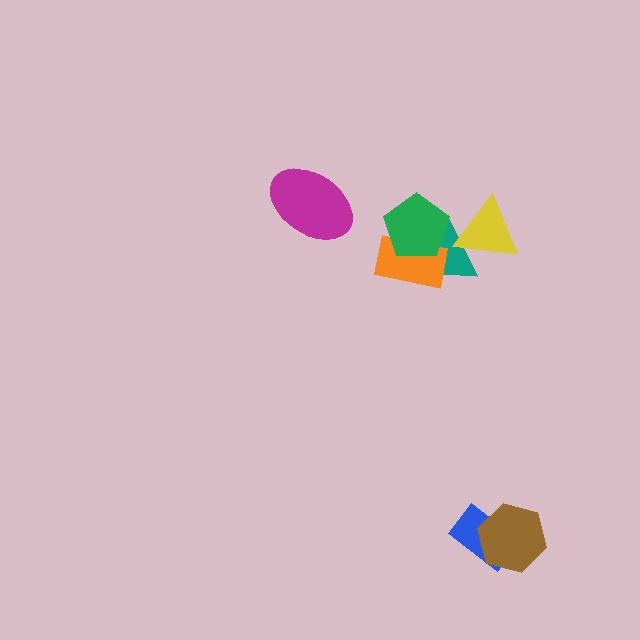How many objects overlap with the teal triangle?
3 objects overlap with the teal triangle.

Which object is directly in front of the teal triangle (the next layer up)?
The orange rectangle is directly in front of the teal triangle.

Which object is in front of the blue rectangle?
The brown hexagon is in front of the blue rectangle.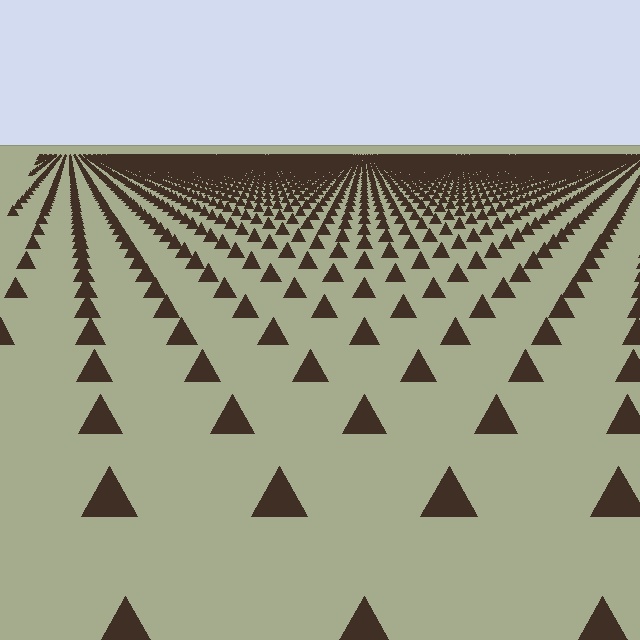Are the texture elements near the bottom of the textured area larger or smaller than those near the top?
Larger. Near the bottom, elements are closer to the viewer and appear at a bigger on-screen size.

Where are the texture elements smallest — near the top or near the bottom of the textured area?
Near the top.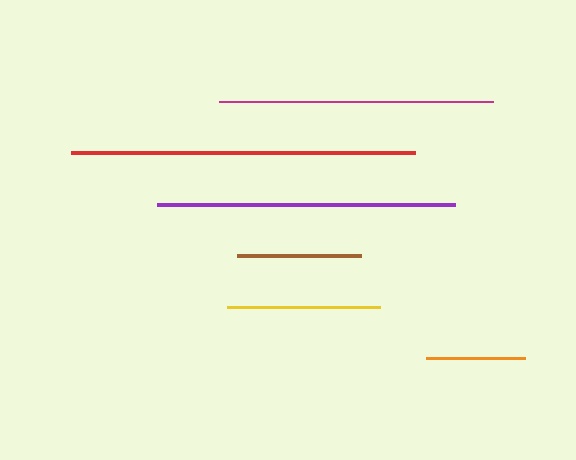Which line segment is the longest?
The red line is the longest at approximately 343 pixels.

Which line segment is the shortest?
The orange line is the shortest at approximately 98 pixels.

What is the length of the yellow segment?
The yellow segment is approximately 153 pixels long.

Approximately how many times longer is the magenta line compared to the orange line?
The magenta line is approximately 2.8 times the length of the orange line.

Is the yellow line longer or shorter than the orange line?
The yellow line is longer than the orange line.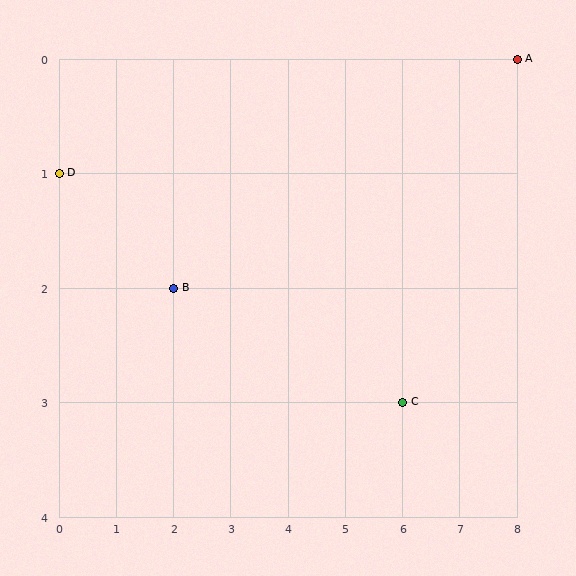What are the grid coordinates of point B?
Point B is at grid coordinates (2, 2).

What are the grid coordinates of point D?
Point D is at grid coordinates (0, 1).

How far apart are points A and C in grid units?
Points A and C are 2 columns and 3 rows apart (about 3.6 grid units diagonally).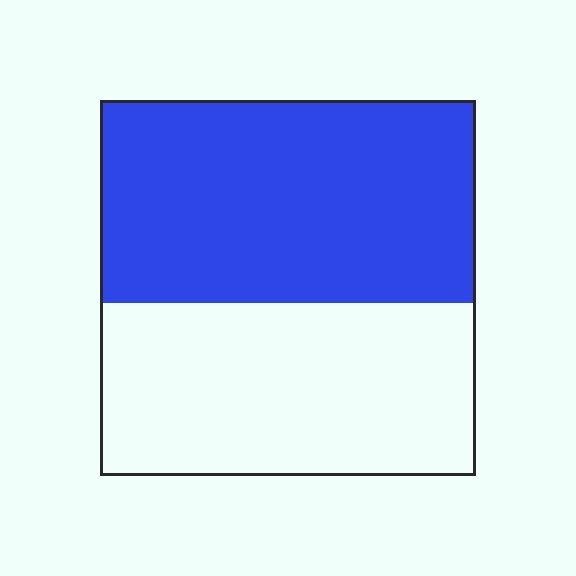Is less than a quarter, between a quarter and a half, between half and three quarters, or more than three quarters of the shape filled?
Between half and three quarters.